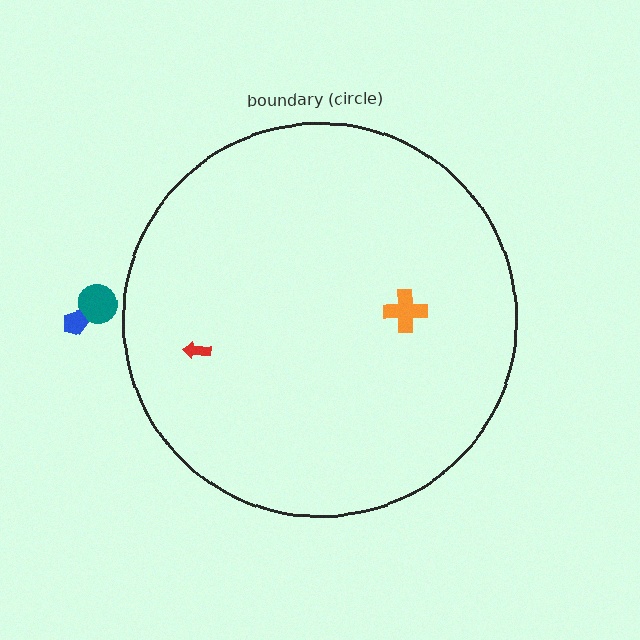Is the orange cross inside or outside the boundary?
Inside.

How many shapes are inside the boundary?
2 inside, 2 outside.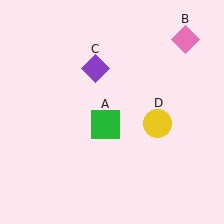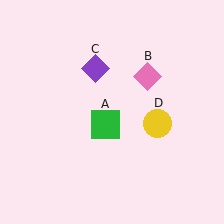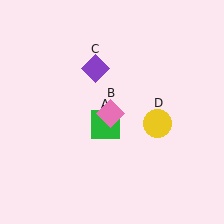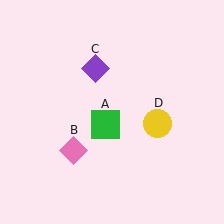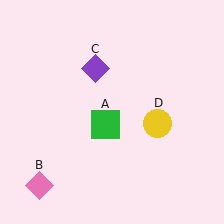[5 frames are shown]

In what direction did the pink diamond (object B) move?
The pink diamond (object B) moved down and to the left.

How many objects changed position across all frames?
1 object changed position: pink diamond (object B).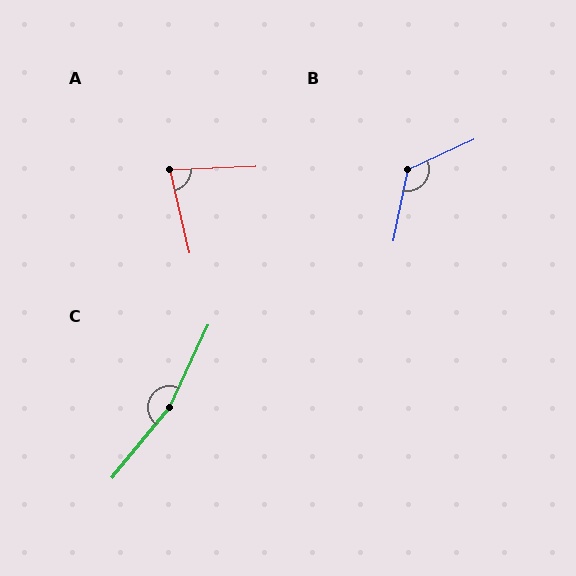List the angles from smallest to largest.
A (79°), B (126°), C (166°).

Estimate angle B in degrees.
Approximately 126 degrees.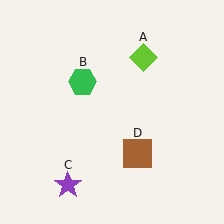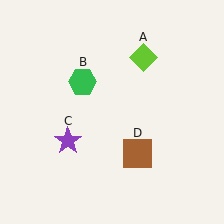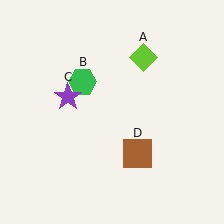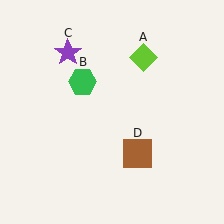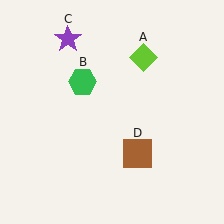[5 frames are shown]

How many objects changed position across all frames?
1 object changed position: purple star (object C).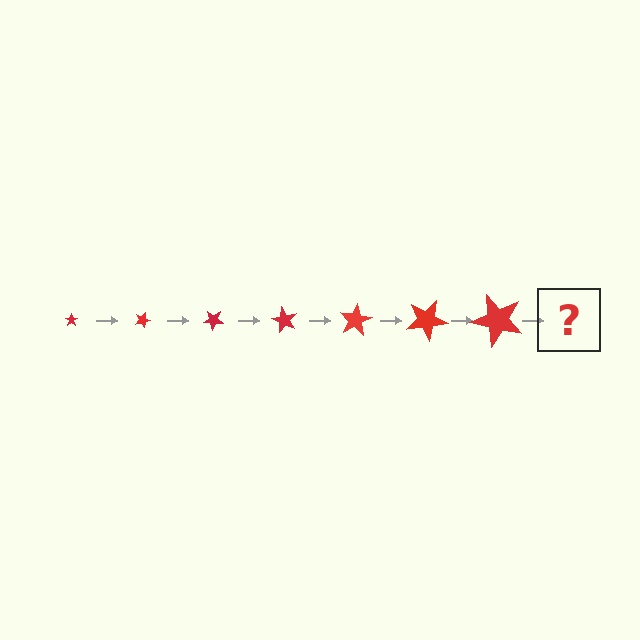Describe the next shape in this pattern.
It should be a star, larger than the previous one and rotated 140 degrees from the start.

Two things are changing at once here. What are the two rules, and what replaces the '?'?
The two rules are that the star grows larger each step and it rotates 20 degrees each step. The '?' should be a star, larger than the previous one and rotated 140 degrees from the start.